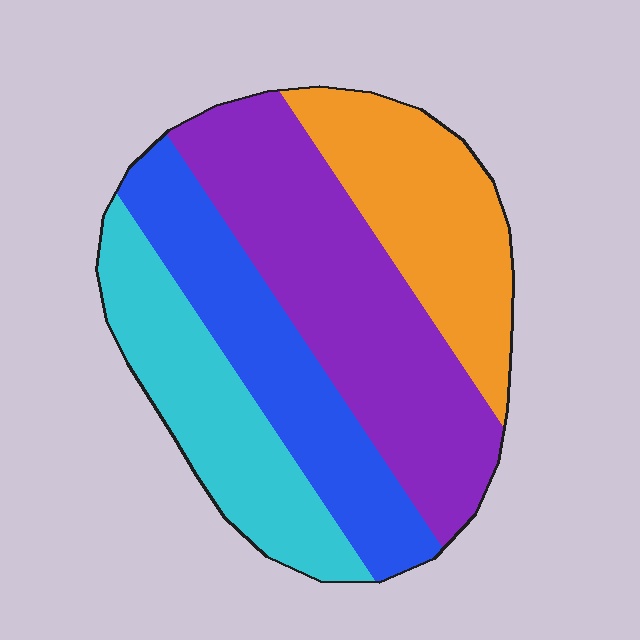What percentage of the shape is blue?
Blue takes up less than a quarter of the shape.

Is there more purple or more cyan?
Purple.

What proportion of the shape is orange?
Orange takes up about one fifth (1/5) of the shape.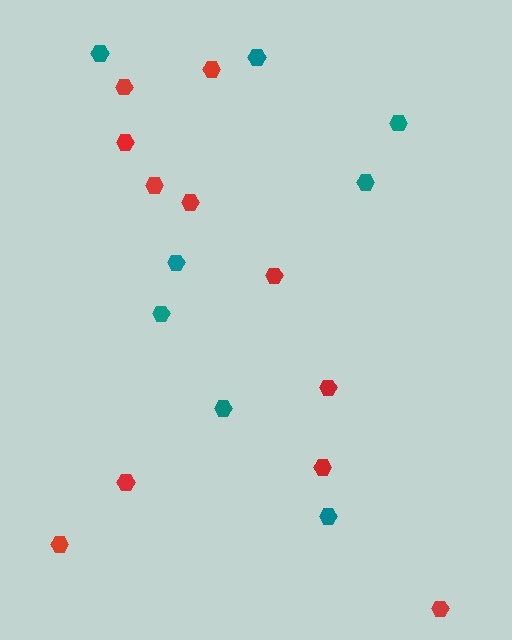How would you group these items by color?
There are 2 groups: one group of red hexagons (11) and one group of teal hexagons (8).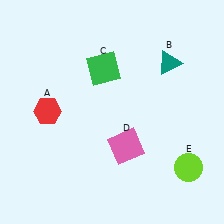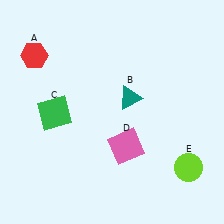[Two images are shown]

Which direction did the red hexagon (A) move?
The red hexagon (A) moved up.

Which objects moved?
The objects that moved are: the red hexagon (A), the teal triangle (B), the green square (C).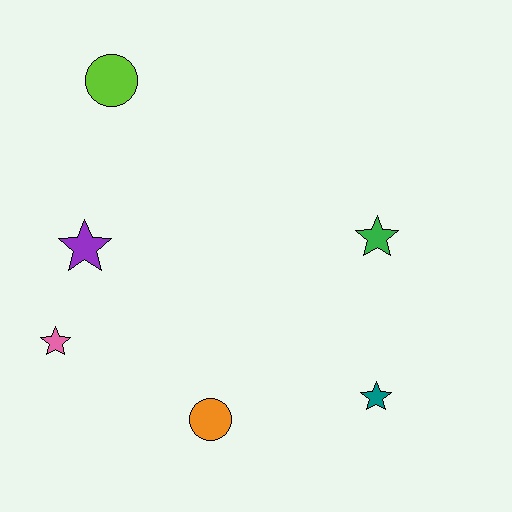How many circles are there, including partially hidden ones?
There are 2 circles.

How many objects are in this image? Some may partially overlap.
There are 6 objects.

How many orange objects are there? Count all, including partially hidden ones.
There is 1 orange object.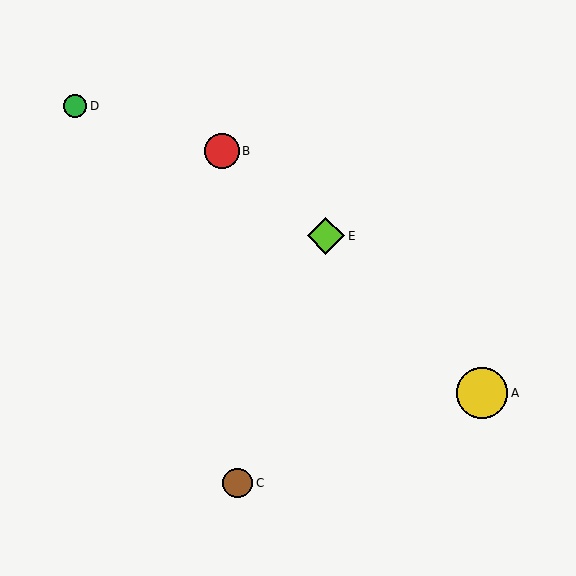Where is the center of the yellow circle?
The center of the yellow circle is at (482, 393).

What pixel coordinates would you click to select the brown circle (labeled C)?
Click at (238, 483) to select the brown circle C.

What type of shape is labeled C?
Shape C is a brown circle.